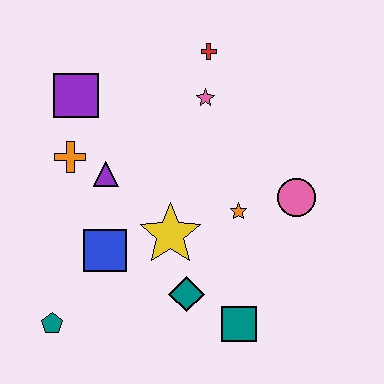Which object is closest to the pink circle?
The orange star is closest to the pink circle.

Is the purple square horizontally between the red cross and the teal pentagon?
Yes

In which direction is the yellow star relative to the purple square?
The yellow star is below the purple square.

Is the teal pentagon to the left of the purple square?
Yes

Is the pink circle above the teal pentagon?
Yes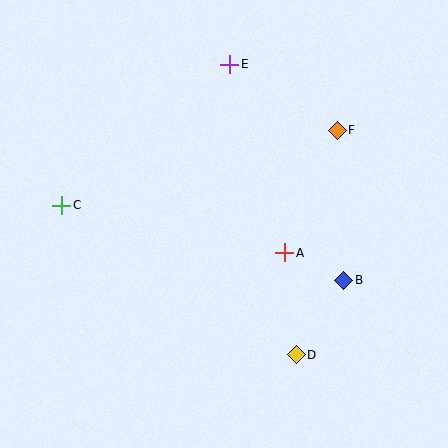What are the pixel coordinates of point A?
Point A is at (285, 253).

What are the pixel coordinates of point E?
Point E is at (230, 64).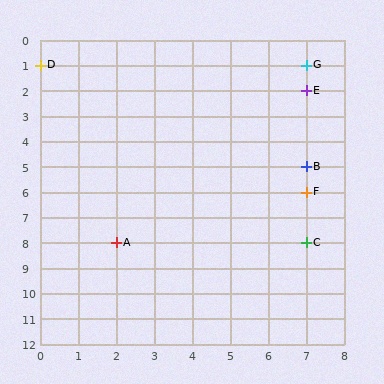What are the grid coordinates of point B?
Point B is at grid coordinates (7, 5).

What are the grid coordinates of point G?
Point G is at grid coordinates (7, 1).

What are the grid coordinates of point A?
Point A is at grid coordinates (2, 8).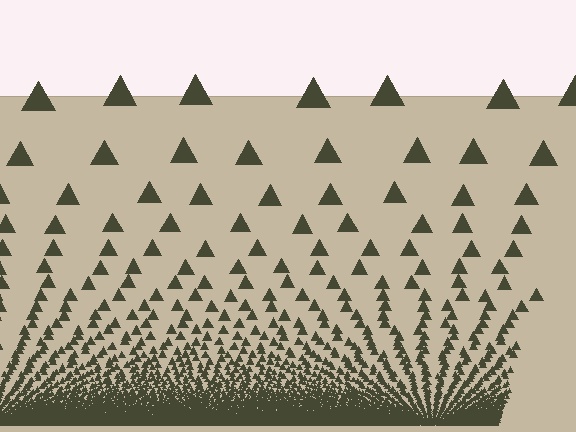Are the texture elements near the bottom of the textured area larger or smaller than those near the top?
Smaller. The gradient is inverted — elements near the bottom are smaller and denser.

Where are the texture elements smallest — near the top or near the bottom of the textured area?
Near the bottom.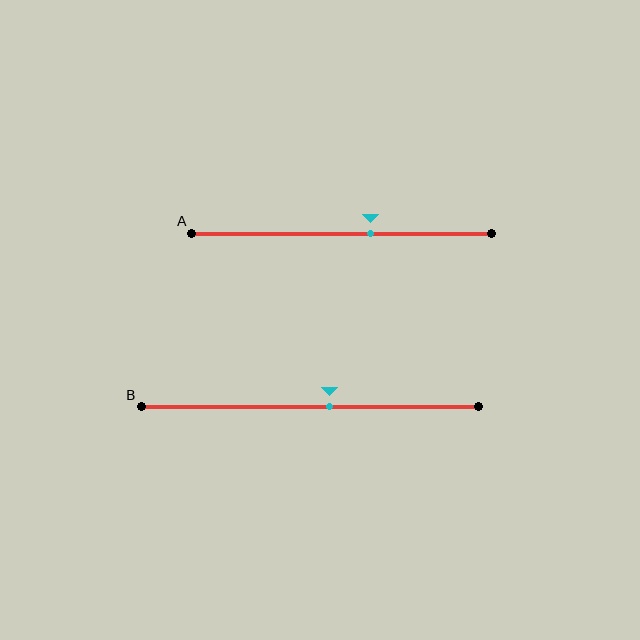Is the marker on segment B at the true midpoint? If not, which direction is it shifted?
No, the marker on segment B is shifted to the right by about 6% of the segment length.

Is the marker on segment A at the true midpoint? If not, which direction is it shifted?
No, the marker on segment A is shifted to the right by about 10% of the segment length.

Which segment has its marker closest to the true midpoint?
Segment B has its marker closest to the true midpoint.